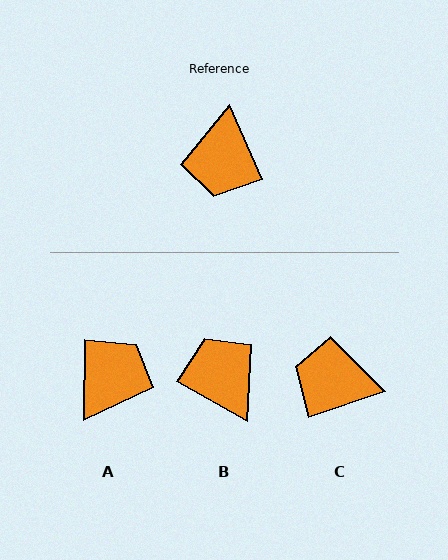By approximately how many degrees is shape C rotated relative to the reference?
Approximately 95 degrees clockwise.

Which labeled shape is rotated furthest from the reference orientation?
A, about 155 degrees away.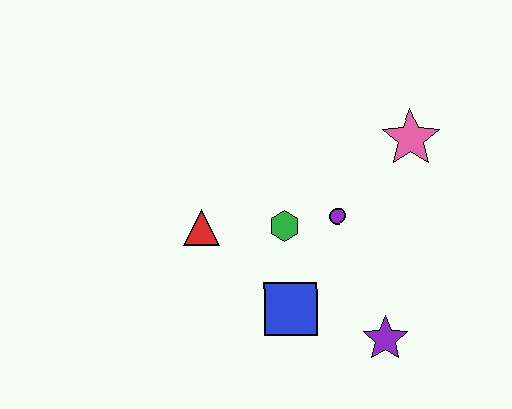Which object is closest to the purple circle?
The green hexagon is closest to the purple circle.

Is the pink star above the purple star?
Yes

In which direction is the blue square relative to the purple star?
The blue square is to the left of the purple star.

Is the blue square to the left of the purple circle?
Yes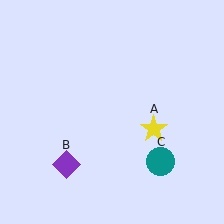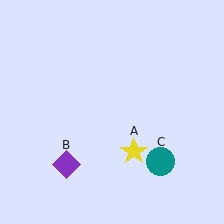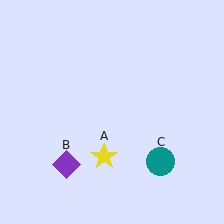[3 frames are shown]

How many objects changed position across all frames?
1 object changed position: yellow star (object A).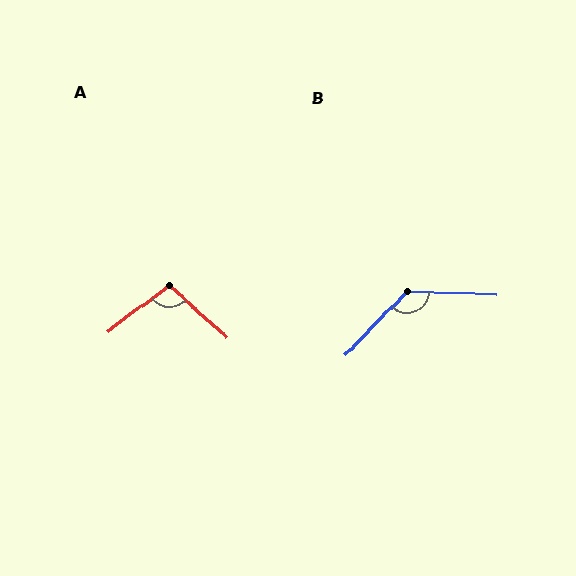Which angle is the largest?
B, at approximately 132 degrees.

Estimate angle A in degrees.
Approximately 101 degrees.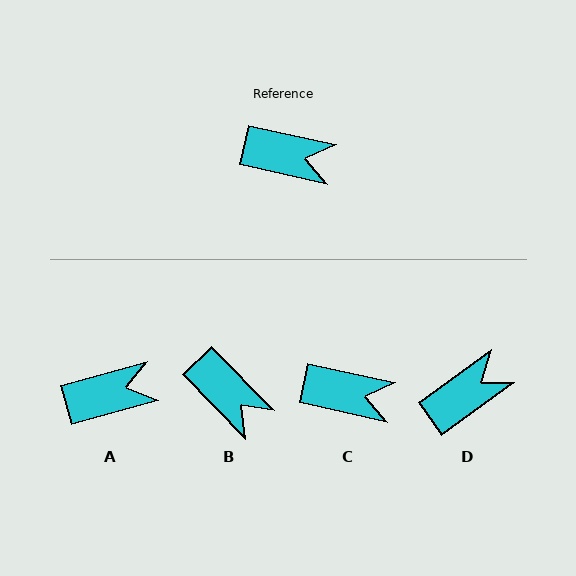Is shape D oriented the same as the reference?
No, it is off by about 48 degrees.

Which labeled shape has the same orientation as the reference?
C.